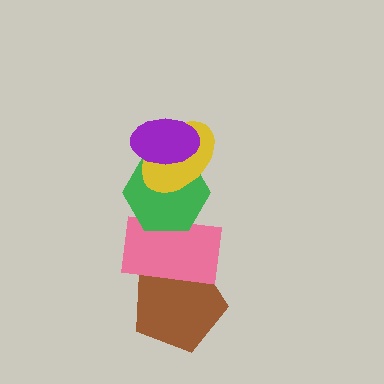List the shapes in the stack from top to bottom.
From top to bottom: the purple ellipse, the yellow ellipse, the green hexagon, the pink rectangle, the brown pentagon.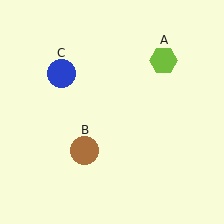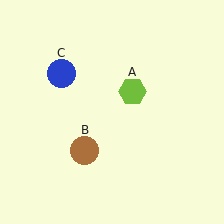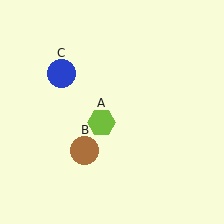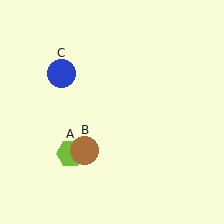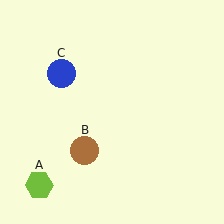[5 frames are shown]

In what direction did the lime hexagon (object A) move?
The lime hexagon (object A) moved down and to the left.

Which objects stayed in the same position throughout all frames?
Brown circle (object B) and blue circle (object C) remained stationary.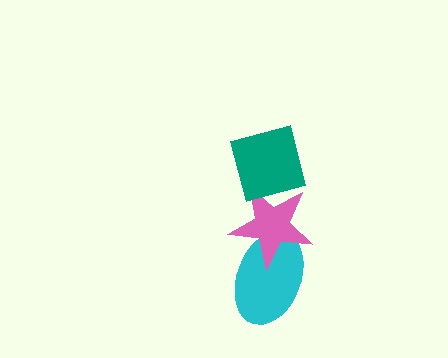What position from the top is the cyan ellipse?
The cyan ellipse is 3rd from the top.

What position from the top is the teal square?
The teal square is 1st from the top.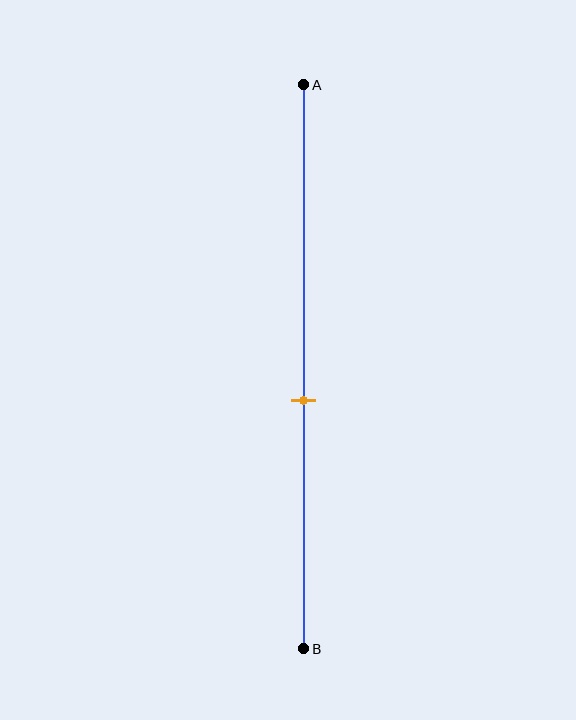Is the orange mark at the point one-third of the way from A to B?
No, the mark is at about 55% from A, not at the 33% one-third point.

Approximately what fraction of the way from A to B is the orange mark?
The orange mark is approximately 55% of the way from A to B.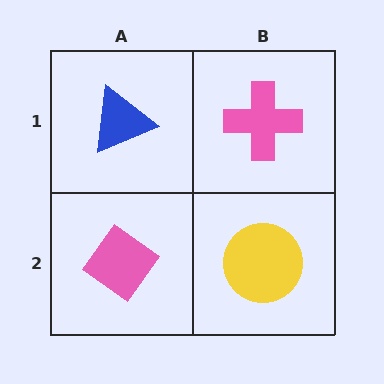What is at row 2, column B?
A yellow circle.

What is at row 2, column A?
A pink diamond.